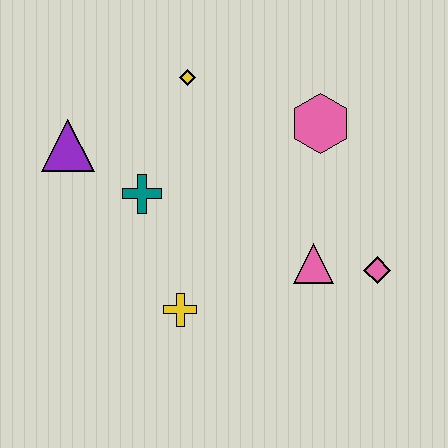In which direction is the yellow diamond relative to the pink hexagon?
The yellow diamond is to the left of the pink hexagon.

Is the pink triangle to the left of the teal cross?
No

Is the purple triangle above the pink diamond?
Yes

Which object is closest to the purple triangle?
The teal cross is closest to the purple triangle.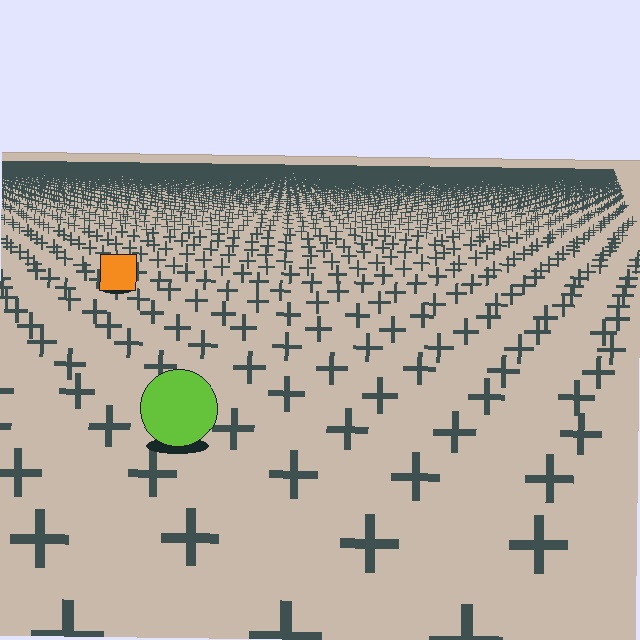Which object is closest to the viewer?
The lime circle is closest. The texture marks near it are larger and more spread out.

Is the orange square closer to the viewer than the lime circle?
No. The lime circle is closer — you can tell from the texture gradient: the ground texture is coarser near it.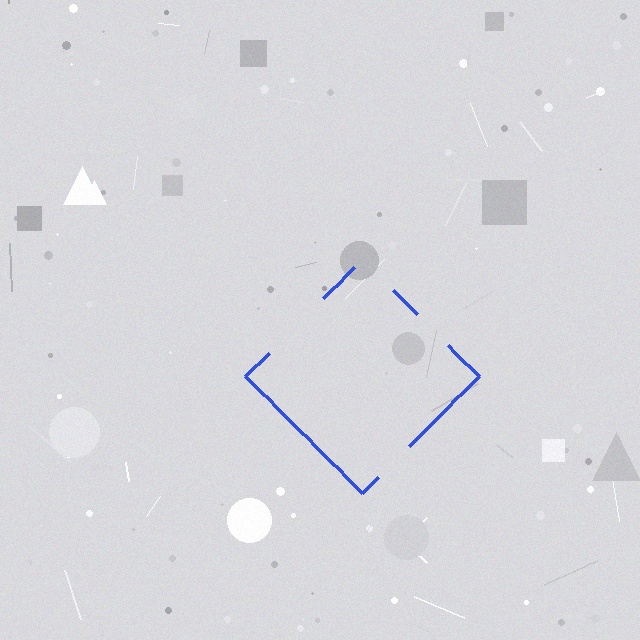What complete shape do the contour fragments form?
The contour fragments form a diamond.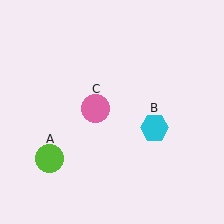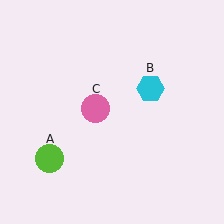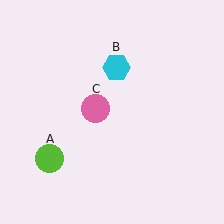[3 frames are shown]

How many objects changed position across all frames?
1 object changed position: cyan hexagon (object B).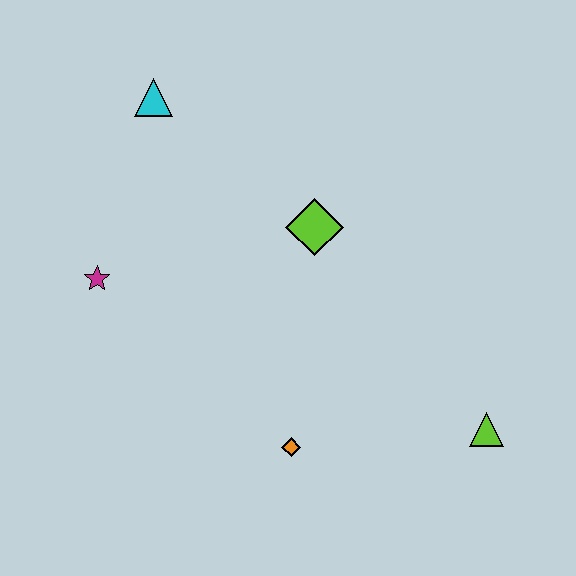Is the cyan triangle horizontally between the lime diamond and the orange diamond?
No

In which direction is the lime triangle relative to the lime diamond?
The lime triangle is below the lime diamond.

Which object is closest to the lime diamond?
The cyan triangle is closest to the lime diamond.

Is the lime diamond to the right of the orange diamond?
Yes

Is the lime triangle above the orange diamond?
Yes